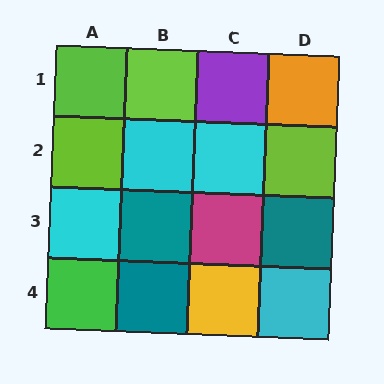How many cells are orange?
1 cell is orange.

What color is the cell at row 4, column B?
Teal.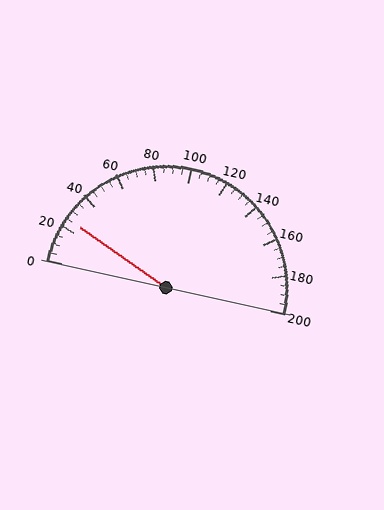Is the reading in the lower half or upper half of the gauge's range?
The reading is in the lower half of the range (0 to 200).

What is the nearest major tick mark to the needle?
The nearest major tick mark is 20.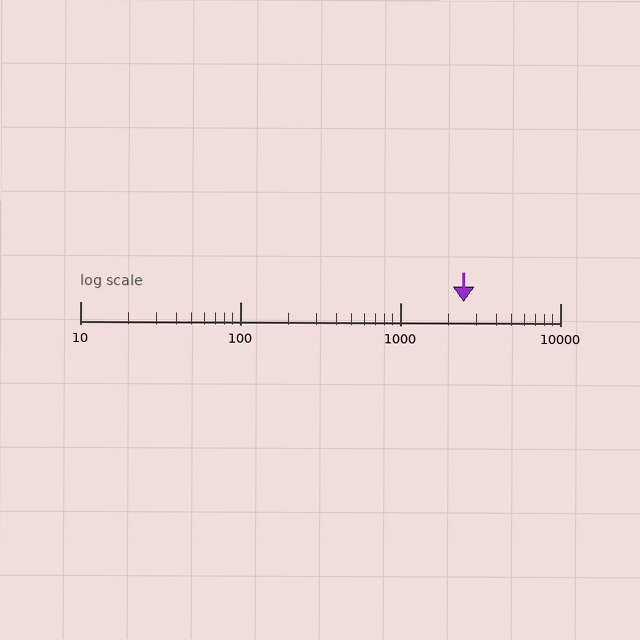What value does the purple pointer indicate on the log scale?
The pointer indicates approximately 2500.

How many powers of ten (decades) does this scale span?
The scale spans 3 decades, from 10 to 10000.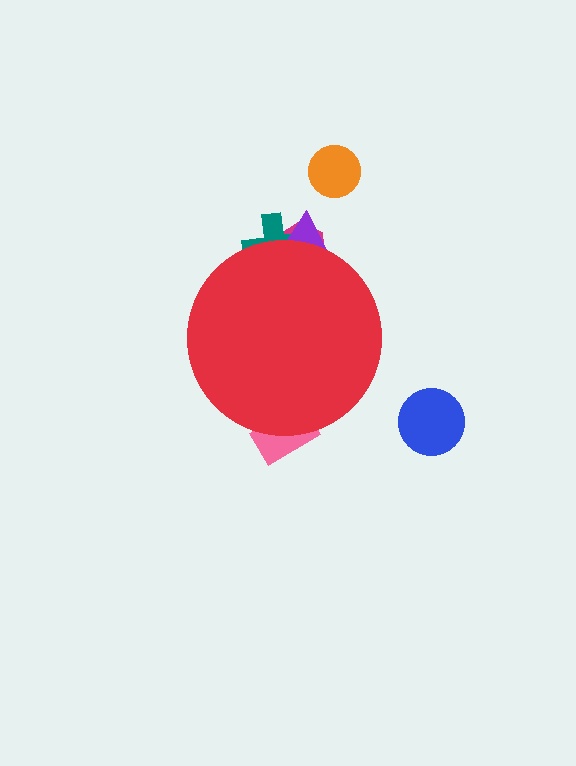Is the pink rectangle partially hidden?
Yes, the pink rectangle is partially hidden behind the red circle.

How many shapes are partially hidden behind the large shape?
4 shapes are partially hidden.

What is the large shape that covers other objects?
A red circle.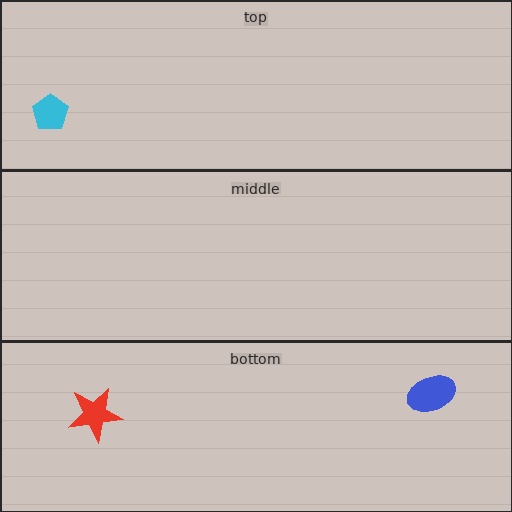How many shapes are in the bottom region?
2.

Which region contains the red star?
The bottom region.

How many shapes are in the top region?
1.